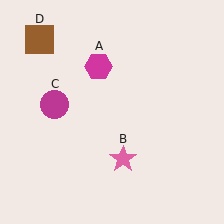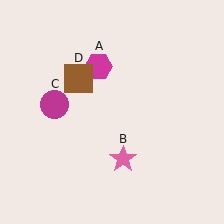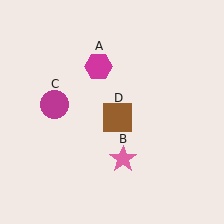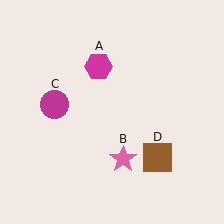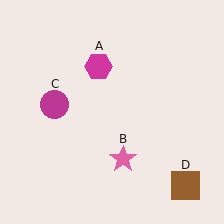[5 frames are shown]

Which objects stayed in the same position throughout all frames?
Magenta hexagon (object A) and pink star (object B) and magenta circle (object C) remained stationary.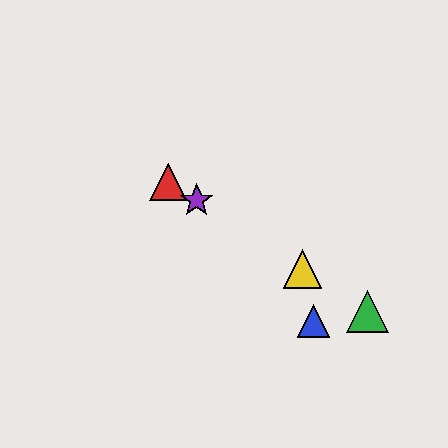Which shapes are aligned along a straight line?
The red triangle, the green triangle, the yellow triangle, the purple star are aligned along a straight line.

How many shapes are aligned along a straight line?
4 shapes (the red triangle, the green triangle, the yellow triangle, the purple star) are aligned along a straight line.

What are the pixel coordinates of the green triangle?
The green triangle is at (367, 311).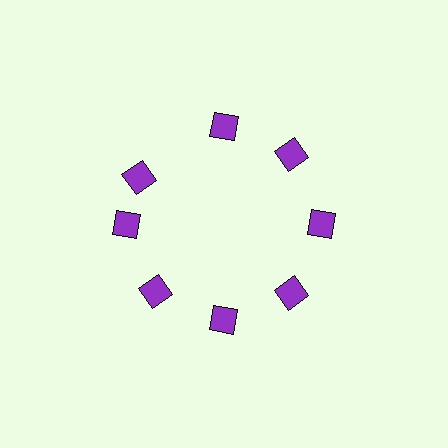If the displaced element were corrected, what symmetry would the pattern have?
It would have 8-fold rotational symmetry — the pattern would map onto itself every 45 degrees.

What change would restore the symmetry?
The symmetry would be restored by rotating it back into even spacing with its neighbors so that all 8 diamonds sit at equal angles and equal distance from the center.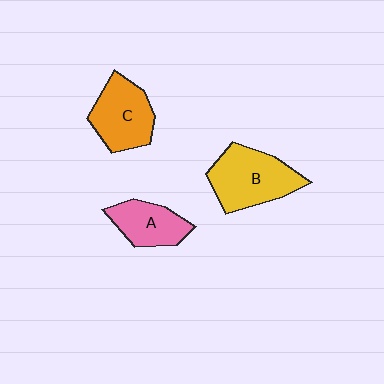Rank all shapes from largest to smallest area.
From largest to smallest: B (yellow), C (orange), A (pink).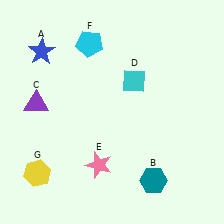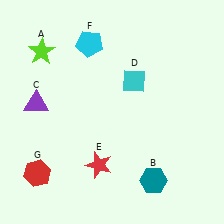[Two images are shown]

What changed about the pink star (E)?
In Image 1, E is pink. In Image 2, it changed to red.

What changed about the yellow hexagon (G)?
In Image 1, G is yellow. In Image 2, it changed to red.